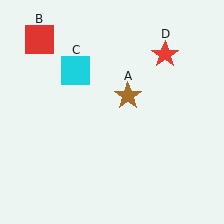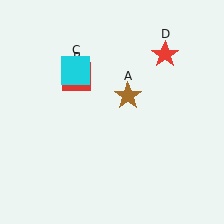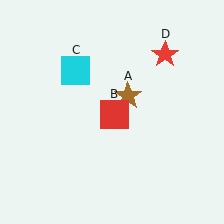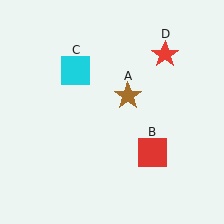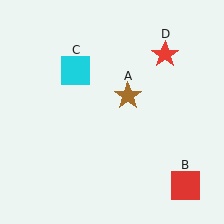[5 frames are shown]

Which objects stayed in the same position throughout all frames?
Brown star (object A) and cyan square (object C) and red star (object D) remained stationary.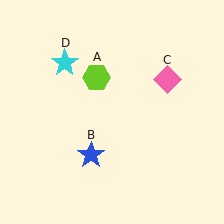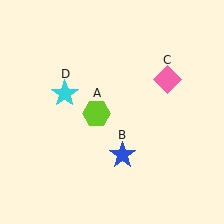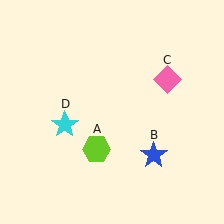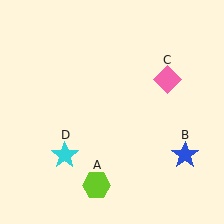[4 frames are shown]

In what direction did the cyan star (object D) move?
The cyan star (object D) moved down.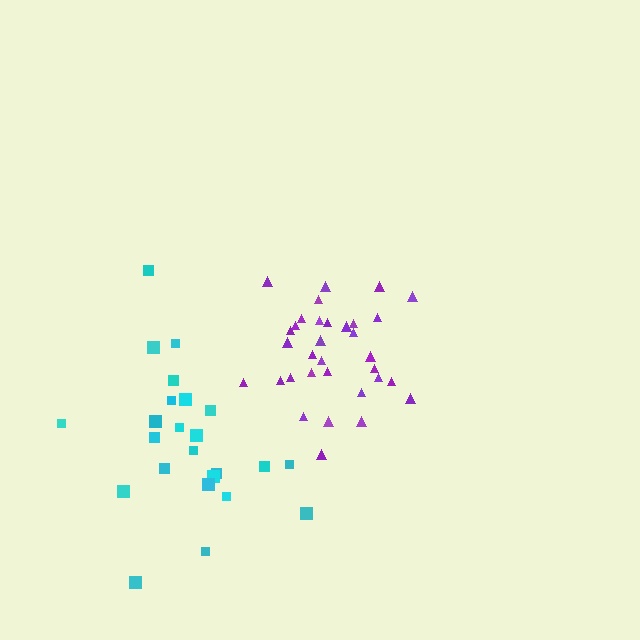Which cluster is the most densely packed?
Purple.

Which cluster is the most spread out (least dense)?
Cyan.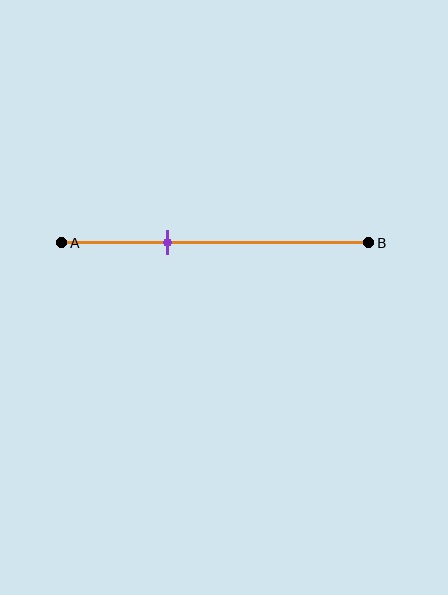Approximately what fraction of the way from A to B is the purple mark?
The purple mark is approximately 35% of the way from A to B.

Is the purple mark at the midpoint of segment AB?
No, the mark is at about 35% from A, not at the 50% midpoint.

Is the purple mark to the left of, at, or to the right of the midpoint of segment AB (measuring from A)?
The purple mark is to the left of the midpoint of segment AB.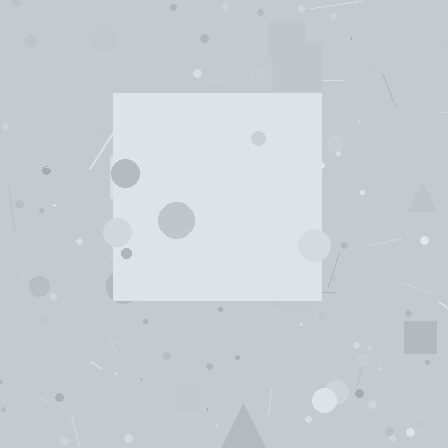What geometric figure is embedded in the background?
A square is embedded in the background.